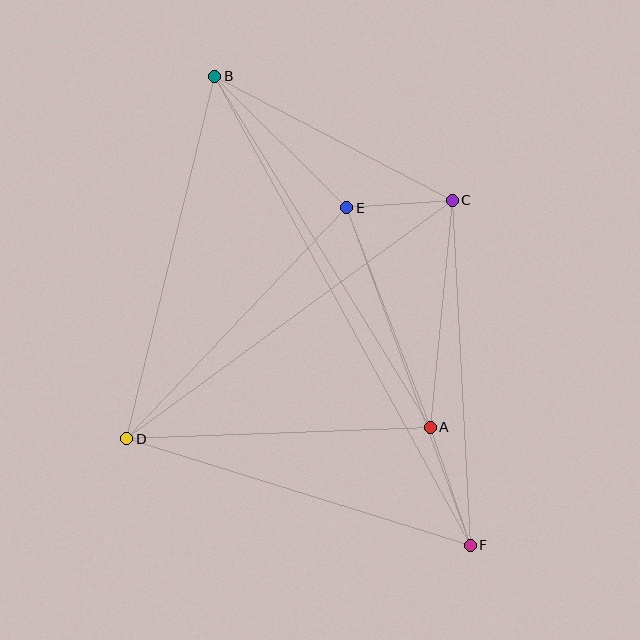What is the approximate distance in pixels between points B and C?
The distance between B and C is approximately 268 pixels.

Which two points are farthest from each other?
Points B and F are farthest from each other.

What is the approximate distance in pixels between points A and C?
The distance between A and C is approximately 228 pixels.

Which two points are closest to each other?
Points C and E are closest to each other.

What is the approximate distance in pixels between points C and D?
The distance between C and D is approximately 403 pixels.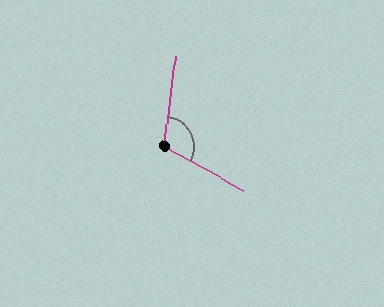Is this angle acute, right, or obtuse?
It is obtuse.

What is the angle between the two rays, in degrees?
Approximately 111 degrees.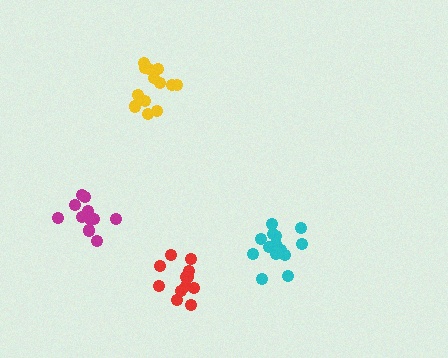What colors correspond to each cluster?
The clusters are colored: cyan, yellow, magenta, red.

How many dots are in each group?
Group 1: 14 dots, Group 2: 13 dots, Group 3: 11 dots, Group 4: 12 dots (50 total).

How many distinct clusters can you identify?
There are 4 distinct clusters.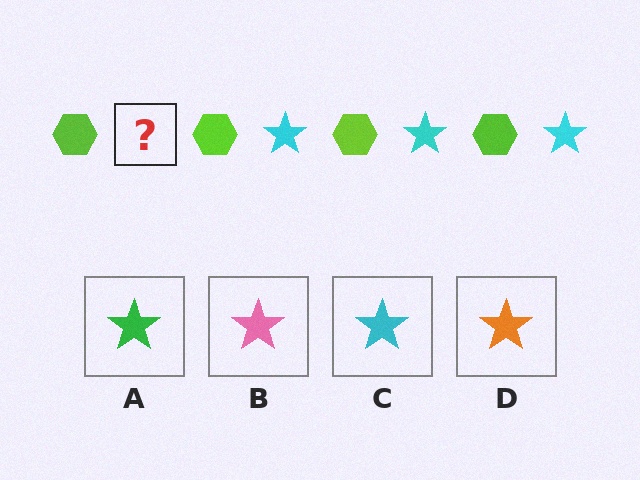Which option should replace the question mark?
Option C.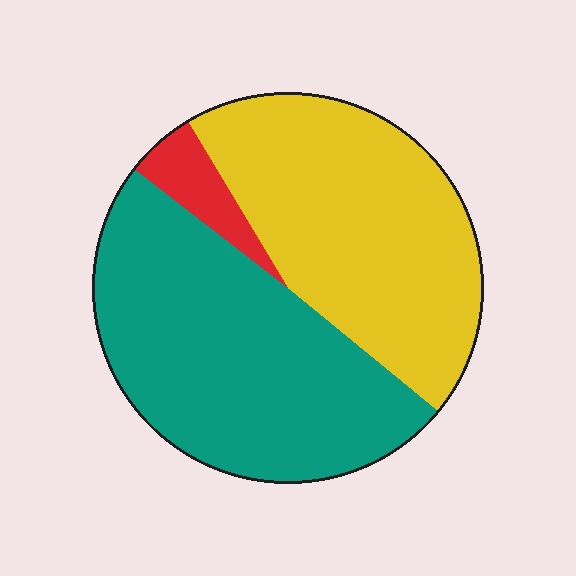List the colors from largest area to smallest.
From largest to smallest: teal, yellow, red.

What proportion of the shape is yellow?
Yellow takes up between a quarter and a half of the shape.